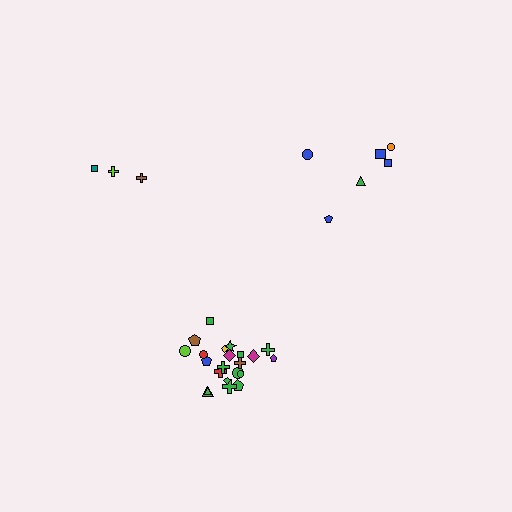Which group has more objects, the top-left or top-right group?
The top-right group.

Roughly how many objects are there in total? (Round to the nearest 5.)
Roughly 30 objects in total.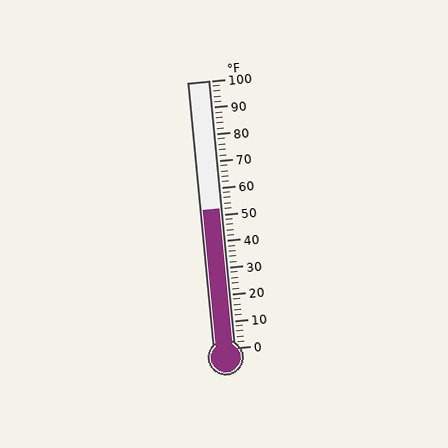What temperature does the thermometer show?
The thermometer shows approximately 52°F.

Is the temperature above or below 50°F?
The temperature is above 50°F.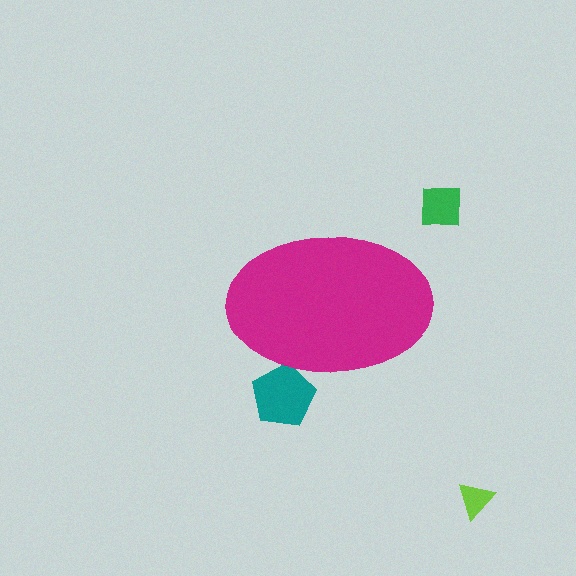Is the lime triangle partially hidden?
No, the lime triangle is fully visible.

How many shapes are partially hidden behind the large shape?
1 shape is partially hidden.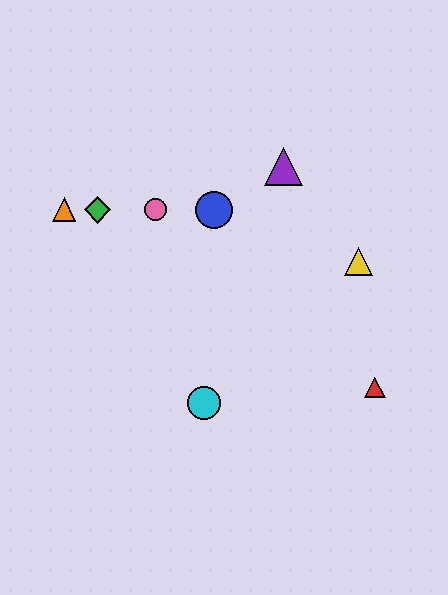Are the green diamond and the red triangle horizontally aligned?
No, the green diamond is at y≈210 and the red triangle is at y≈387.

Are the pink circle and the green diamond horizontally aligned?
Yes, both are at y≈210.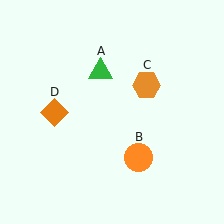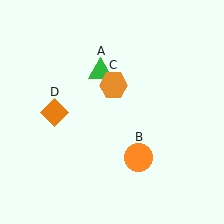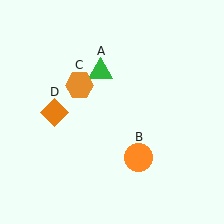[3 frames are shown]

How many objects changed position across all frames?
1 object changed position: orange hexagon (object C).